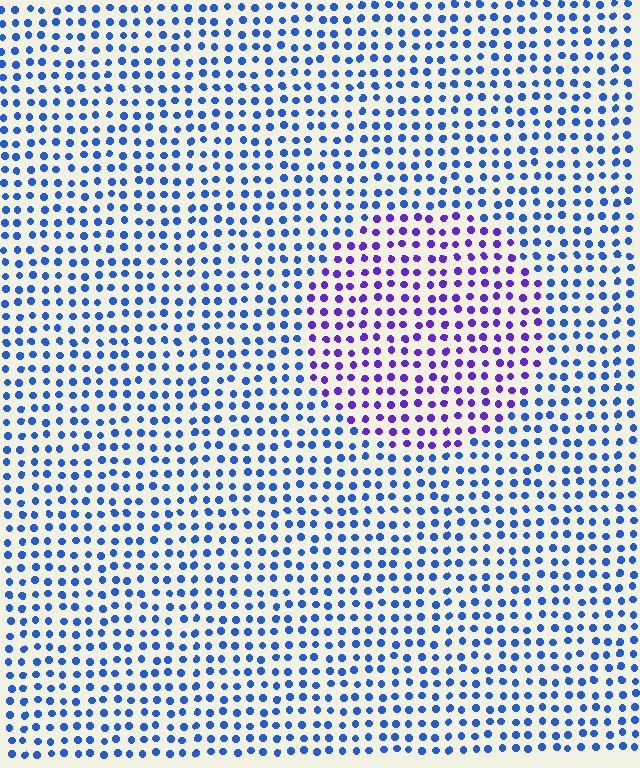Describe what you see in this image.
The image is filled with small blue elements in a uniform arrangement. A circle-shaped region is visible where the elements are tinted to a slightly different hue, forming a subtle color boundary.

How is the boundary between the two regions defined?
The boundary is defined purely by a slight shift in hue (about 41 degrees). Spacing, size, and orientation are identical on both sides.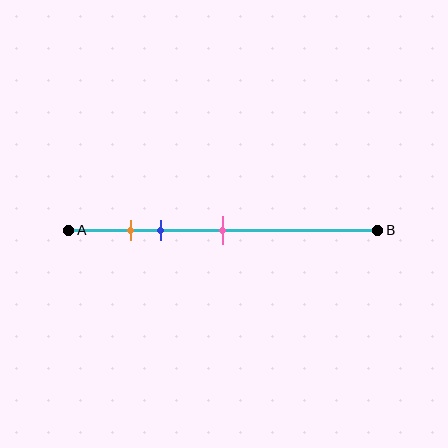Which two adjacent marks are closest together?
The orange and blue marks are the closest adjacent pair.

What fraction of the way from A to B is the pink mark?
The pink mark is approximately 50% (0.5) of the way from A to B.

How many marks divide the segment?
There are 3 marks dividing the segment.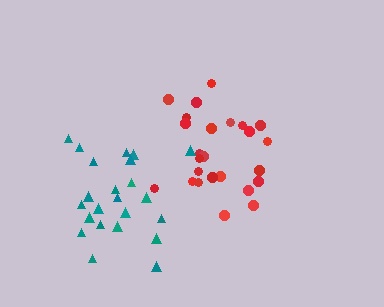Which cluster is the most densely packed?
Red.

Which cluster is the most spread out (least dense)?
Teal.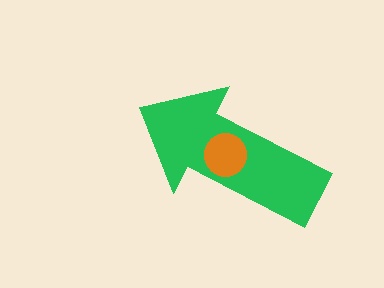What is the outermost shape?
The green arrow.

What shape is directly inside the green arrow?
The orange circle.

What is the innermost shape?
The orange circle.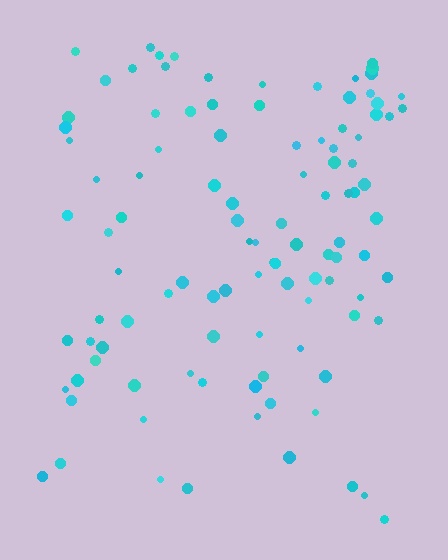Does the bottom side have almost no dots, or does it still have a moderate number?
Still a moderate number, just noticeably fewer than the top.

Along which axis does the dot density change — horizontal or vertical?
Vertical.